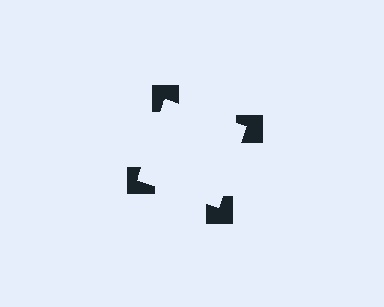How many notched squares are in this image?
There are 4 — one at each vertex of the illusory square.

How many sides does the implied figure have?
4 sides.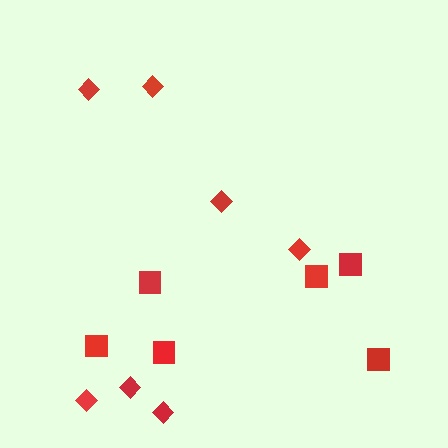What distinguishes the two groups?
There are 2 groups: one group of diamonds (7) and one group of squares (6).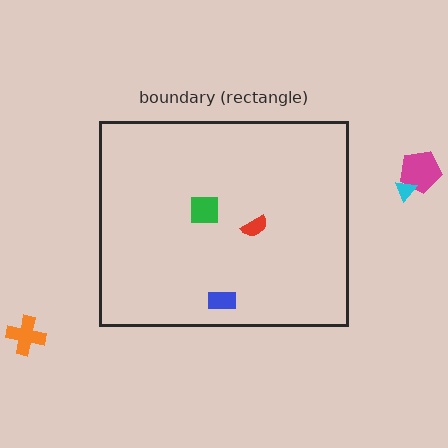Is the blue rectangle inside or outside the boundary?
Inside.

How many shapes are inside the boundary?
3 inside, 3 outside.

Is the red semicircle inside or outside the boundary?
Inside.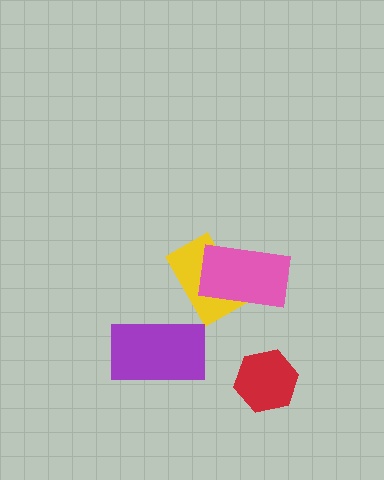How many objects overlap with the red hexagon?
0 objects overlap with the red hexagon.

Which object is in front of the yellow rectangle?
The pink rectangle is in front of the yellow rectangle.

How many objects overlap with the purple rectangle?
0 objects overlap with the purple rectangle.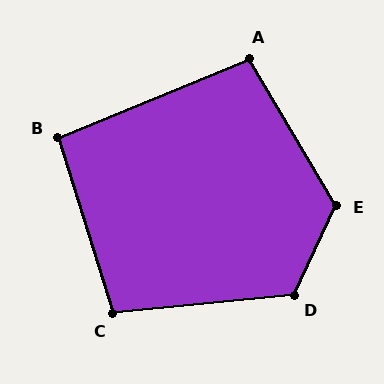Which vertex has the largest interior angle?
E, at approximately 124 degrees.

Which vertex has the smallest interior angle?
B, at approximately 95 degrees.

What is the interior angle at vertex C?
Approximately 102 degrees (obtuse).